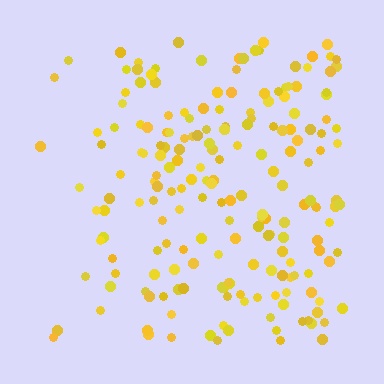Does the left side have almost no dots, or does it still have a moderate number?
Still a moderate number, just noticeably fewer than the right.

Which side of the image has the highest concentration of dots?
The right.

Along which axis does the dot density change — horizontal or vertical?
Horizontal.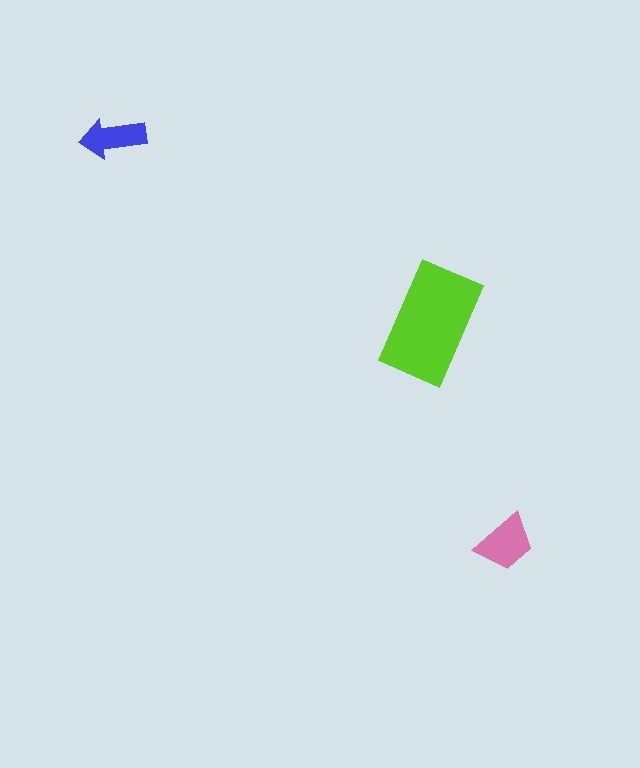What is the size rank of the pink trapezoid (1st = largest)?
2nd.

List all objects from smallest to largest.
The blue arrow, the pink trapezoid, the lime rectangle.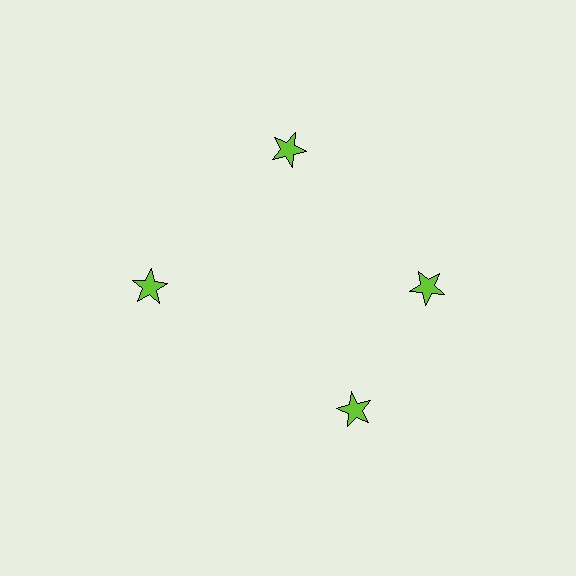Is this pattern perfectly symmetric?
No. The 4 lime stars are arranged in a ring, but one element near the 6 o'clock position is rotated out of alignment along the ring, breaking the 4-fold rotational symmetry.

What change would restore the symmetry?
The symmetry would be restored by rotating it back into even spacing with its neighbors so that all 4 stars sit at equal angles and equal distance from the center.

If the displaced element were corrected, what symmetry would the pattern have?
It would have 4-fold rotational symmetry — the pattern would map onto itself every 90 degrees.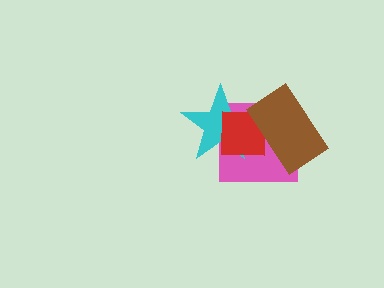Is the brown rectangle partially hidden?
No, no other shape covers it.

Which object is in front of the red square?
The brown rectangle is in front of the red square.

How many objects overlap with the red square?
3 objects overlap with the red square.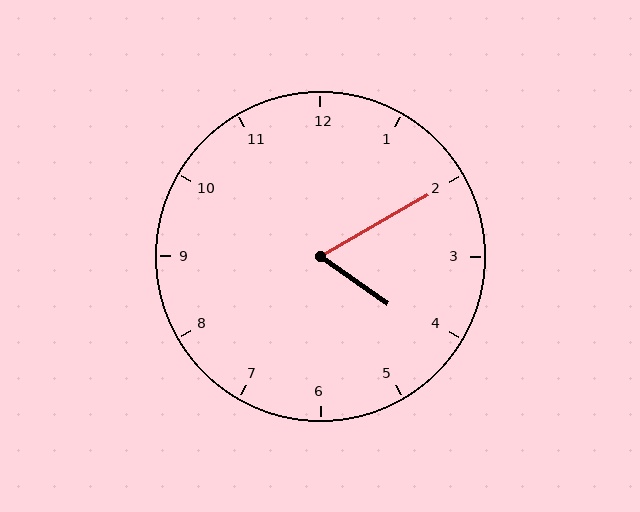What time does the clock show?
4:10.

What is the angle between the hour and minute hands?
Approximately 65 degrees.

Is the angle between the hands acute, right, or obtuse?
It is acute.